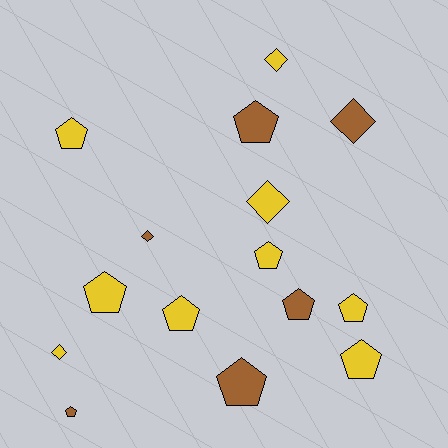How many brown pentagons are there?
There are 4 brown pentagons.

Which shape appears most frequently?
Pentagon, with 10 objects.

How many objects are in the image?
There are 15 objects.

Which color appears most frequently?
Yellow, with 9 objects.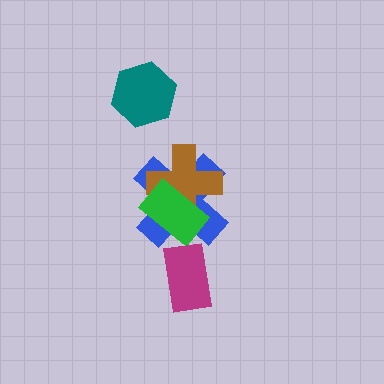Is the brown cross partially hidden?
Yes, it is partially covered by another shape.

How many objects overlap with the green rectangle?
2 objects overlap with the green rectangle.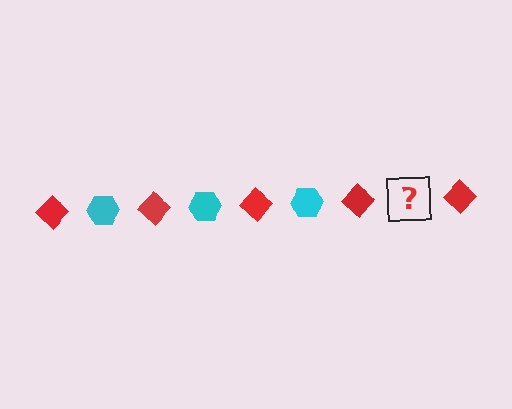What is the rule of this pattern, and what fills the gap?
The rule is that the pattern alternates between red diamond and cyan hexagon. The gap should be filled with a cyan hexagon.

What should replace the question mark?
The question mark should be replaced with a cyan hexagon.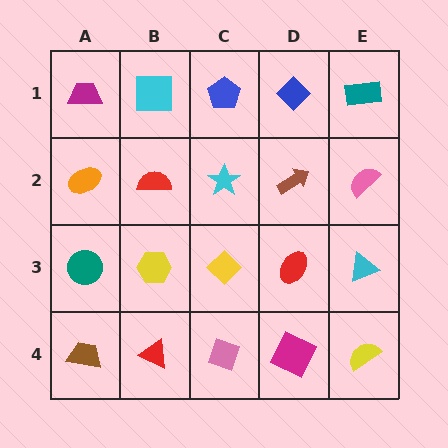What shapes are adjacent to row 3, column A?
An orange ellipse (row 2, column A), a brown trapezoid (row 4, column A), a yellow hexagon (row 3, column B).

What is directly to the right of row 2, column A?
A red semicircle.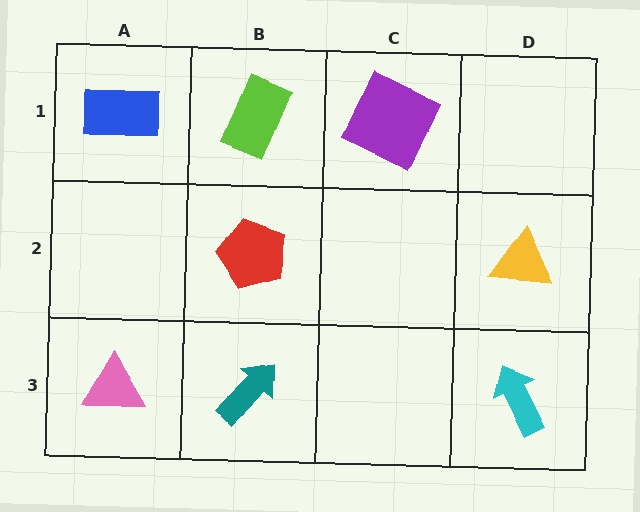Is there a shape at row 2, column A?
No, that cell is empty.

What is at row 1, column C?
A purple square.